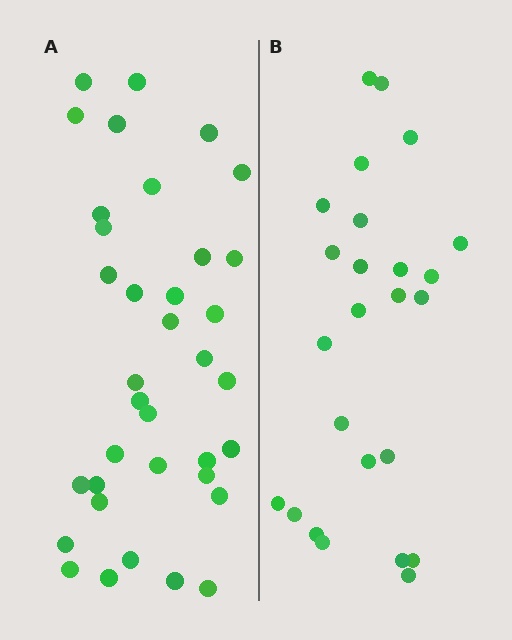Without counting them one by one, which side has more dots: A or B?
Region A (the left region) has more dots.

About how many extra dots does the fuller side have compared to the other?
Region A has roughly 12 or so more dots than region B.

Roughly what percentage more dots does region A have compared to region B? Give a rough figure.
About 45% more.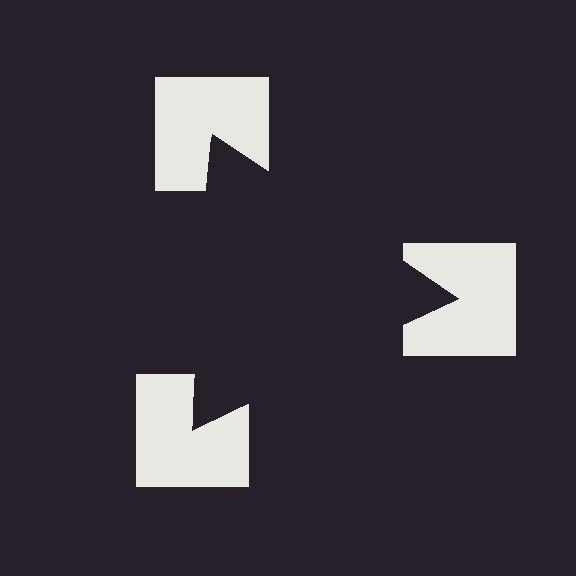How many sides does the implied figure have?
3 sides.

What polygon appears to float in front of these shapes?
An illusory triangle — its edges are inferred from the aligned wedge cuts in the notched squares, not physically drawn.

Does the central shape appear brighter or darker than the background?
It typically appears slightly darker than the background, even though no actual brightness change is drawn.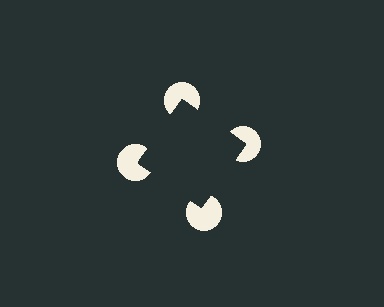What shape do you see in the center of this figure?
An illusory square — its edges are inferred from the aligned wedge cuts in the pac-man discs, not physically drawn.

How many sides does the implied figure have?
4 sides.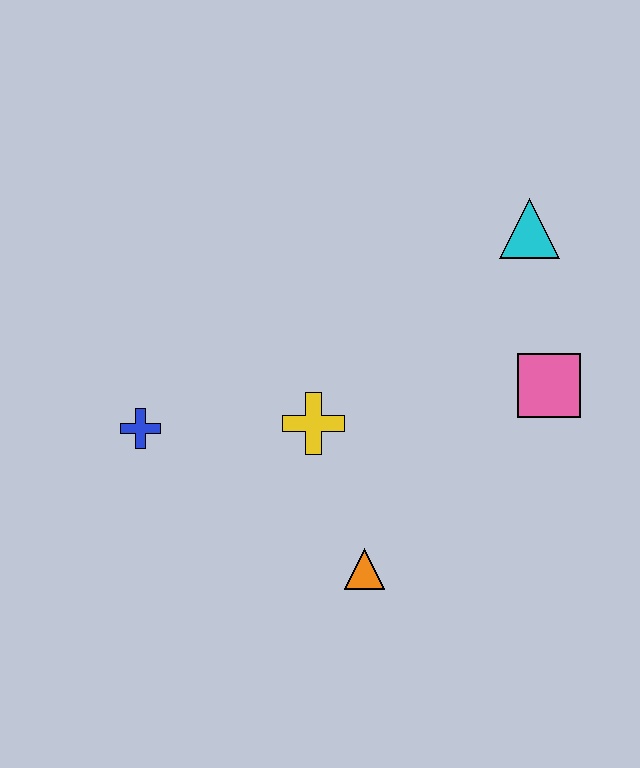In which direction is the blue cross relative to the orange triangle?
The blue cross is to the left of the orange triangle.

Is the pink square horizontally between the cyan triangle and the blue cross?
No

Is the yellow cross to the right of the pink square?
No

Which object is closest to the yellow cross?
The orange triangle is closest to the yellow cross.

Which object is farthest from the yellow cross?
The cyan triangle is farthest from the yellow cross.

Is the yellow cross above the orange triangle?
Yes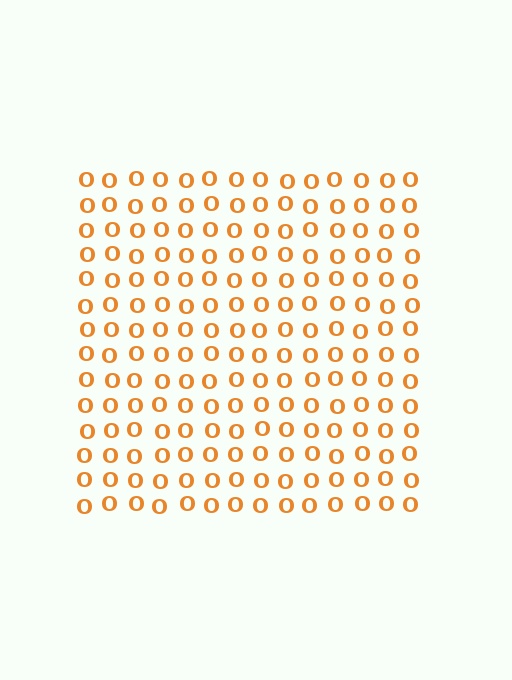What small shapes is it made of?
It is made of small letter O's.